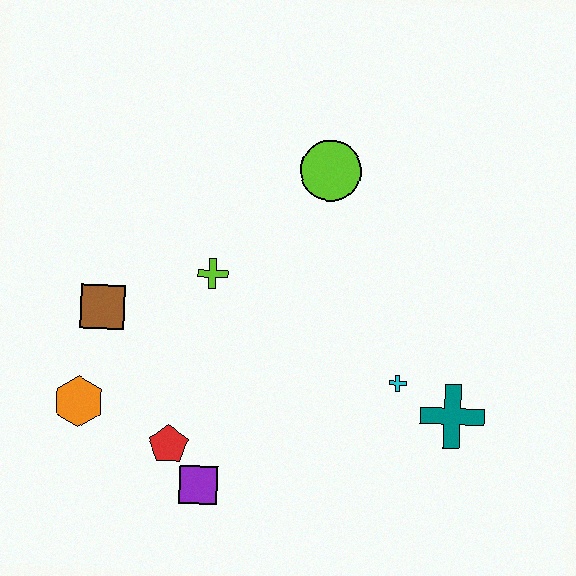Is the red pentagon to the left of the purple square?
Yes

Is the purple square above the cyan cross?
No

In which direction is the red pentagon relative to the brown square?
The red pentagon is below the brown square.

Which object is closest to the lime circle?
The lime cross is closest to the lime circle.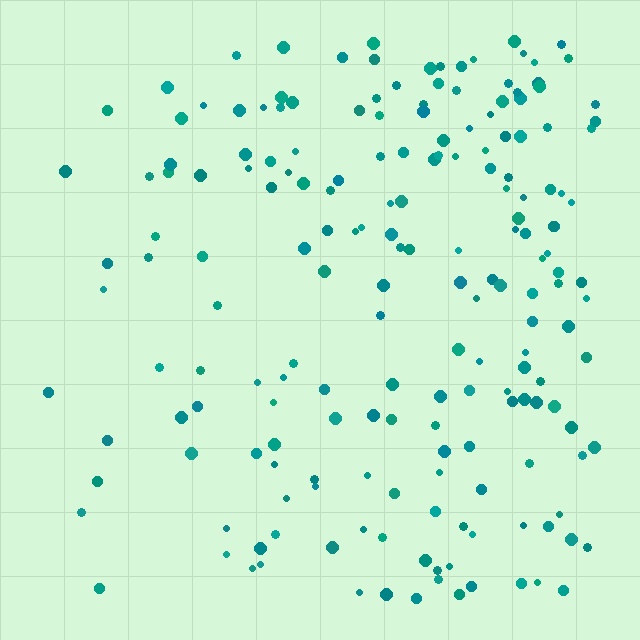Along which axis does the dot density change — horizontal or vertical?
Horizontal.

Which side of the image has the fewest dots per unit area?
The left.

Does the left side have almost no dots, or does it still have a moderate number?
Still a moderate number, just noticeably fewer than the right.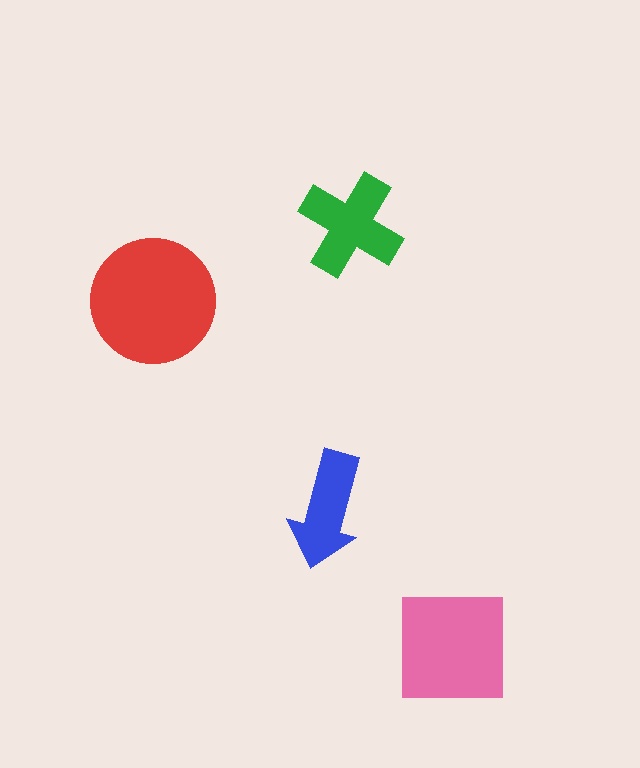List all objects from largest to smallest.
The red circle, the pink square, the green cross, the blue arrow.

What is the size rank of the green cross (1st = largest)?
3rd.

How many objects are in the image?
There are 4 objects in the image.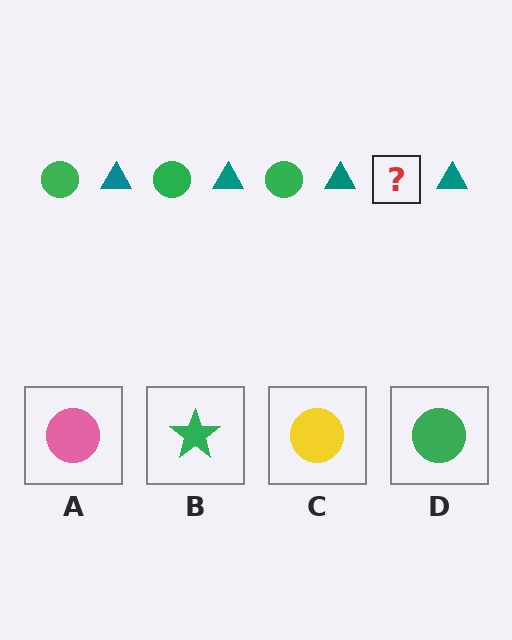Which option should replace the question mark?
Option D.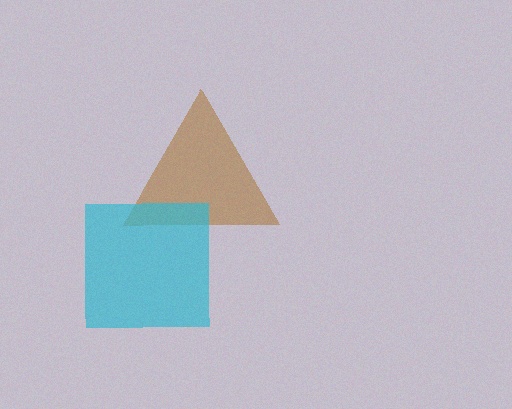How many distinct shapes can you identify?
There are 2 distinct shapes: a brown triangle, a cyan square.